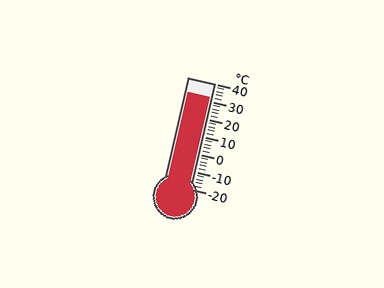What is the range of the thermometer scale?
The thermometer scale ranges from -20°C to 40°C.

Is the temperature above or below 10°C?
The temperature is above 10°C.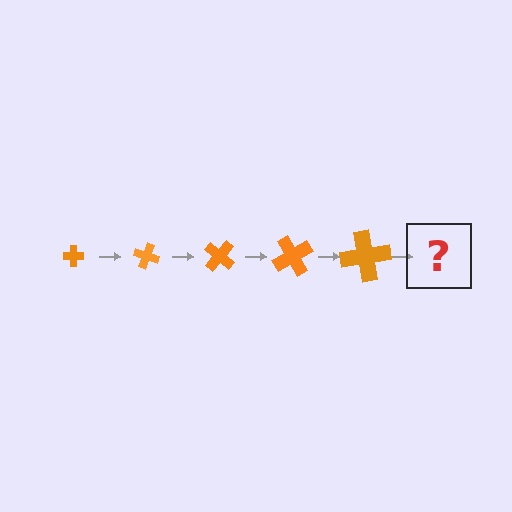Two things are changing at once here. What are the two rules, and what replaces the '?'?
The two rules are that the cross grows larger each step and it rotates 20 degrees each step. The '?' should be a cross, larger than the previous one and rotated 100 degrees from the start.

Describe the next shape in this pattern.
It should be a cross, larger than the previous one and rotated 100 degrees from the start.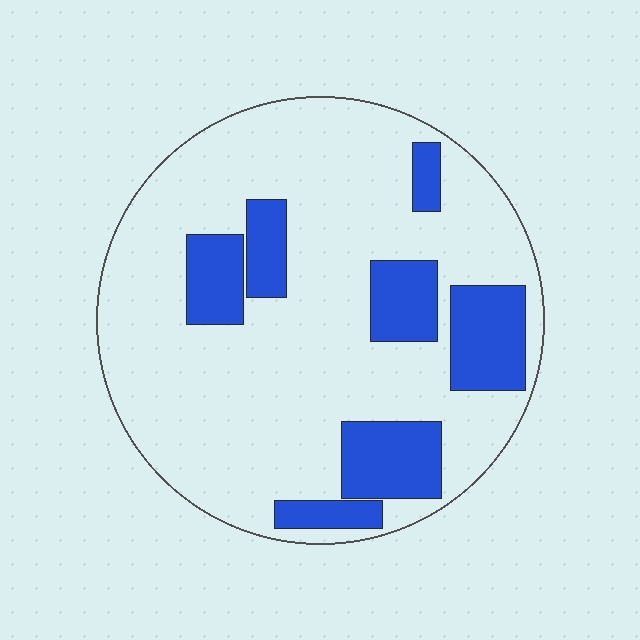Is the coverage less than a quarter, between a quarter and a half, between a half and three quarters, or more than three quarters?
Less than a quarter.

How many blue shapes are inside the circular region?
7.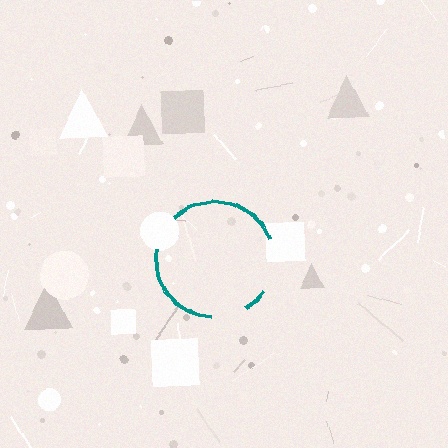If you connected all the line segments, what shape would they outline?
They would outline a circle.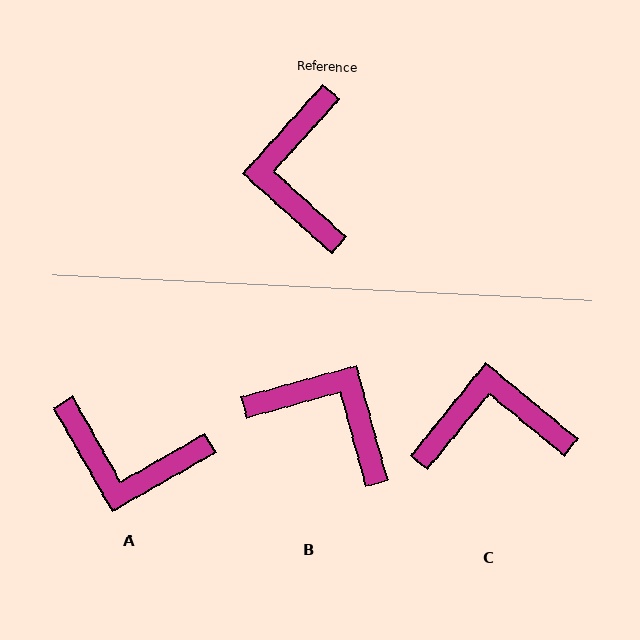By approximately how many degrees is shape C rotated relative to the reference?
Approximately 87 degrees clockwise.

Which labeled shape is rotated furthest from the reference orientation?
B, about 123 degrees away.